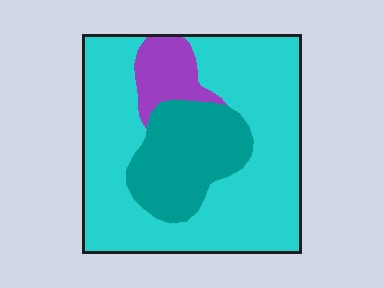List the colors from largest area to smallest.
From largest to smallest: cyan, teal, purple.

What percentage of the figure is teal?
Teal takes up less than a quarter of the figure.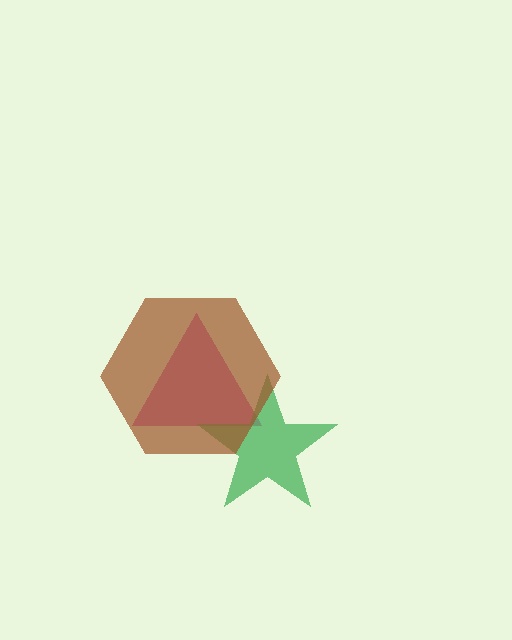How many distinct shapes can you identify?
There are 3 distinct shapes: a magenta triangle, a green star, a brown hexagon.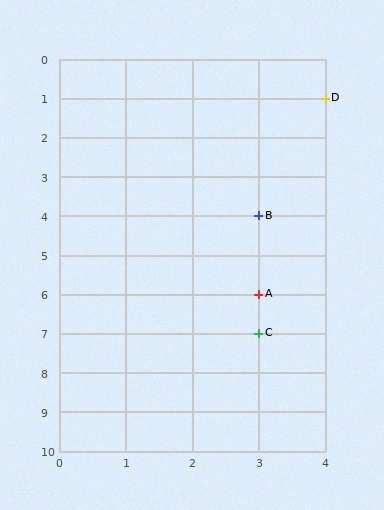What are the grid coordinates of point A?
Point A is at grid coordinates (3, 6).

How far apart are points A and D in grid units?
Points A and D are 1 column and 5 rows apart (about 5.1 grid units diagonally).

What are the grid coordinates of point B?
Point B is at grid coordinates (3, 4).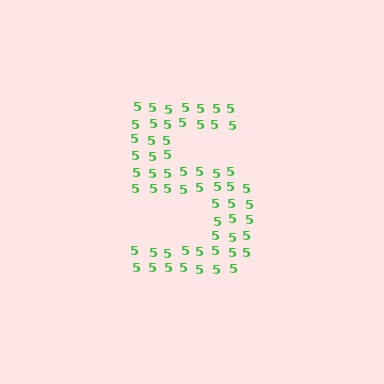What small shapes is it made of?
It is made of small digit 5's.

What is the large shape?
The large shape is the digit 5.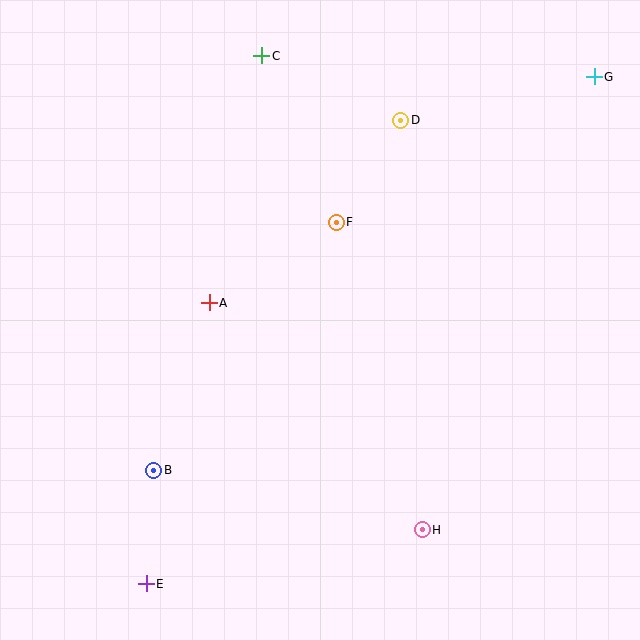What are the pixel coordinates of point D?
Point D is at (401, 120).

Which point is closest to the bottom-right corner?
Point H is closest to the bottom-right corner.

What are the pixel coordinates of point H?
Point H is at (422, 530).